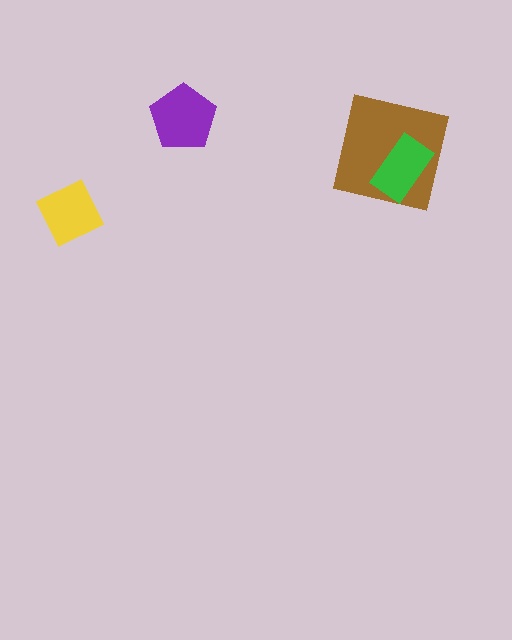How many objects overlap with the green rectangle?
1 object overlaps with the green rectangle.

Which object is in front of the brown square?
The green rectangle is in front of the brown square.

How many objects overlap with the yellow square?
0 objects overlap with the yellow square.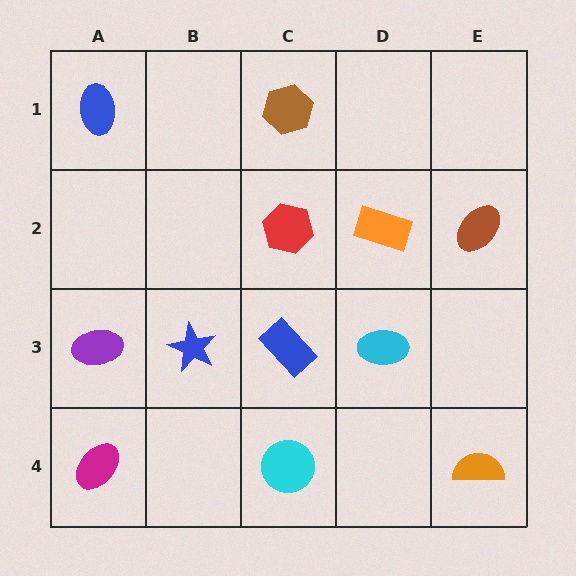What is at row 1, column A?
A blue ellipse.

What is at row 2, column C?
A red hexagon.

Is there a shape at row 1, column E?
No, that cell is empty.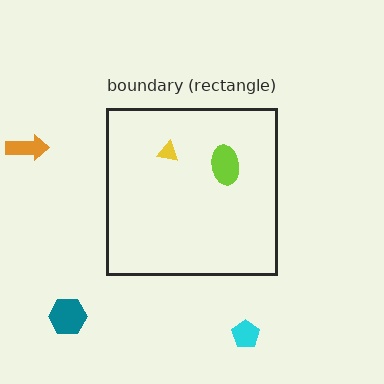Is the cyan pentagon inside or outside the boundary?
Outside.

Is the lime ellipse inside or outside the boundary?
Inside.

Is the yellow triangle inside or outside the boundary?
Inside.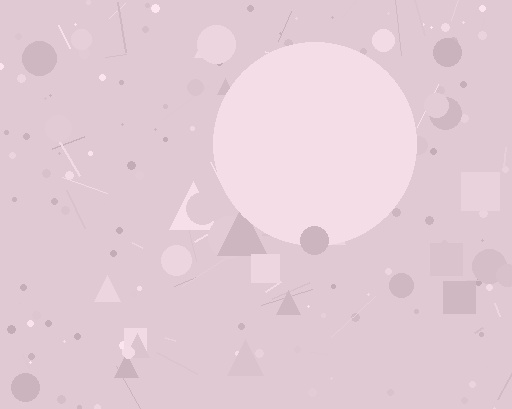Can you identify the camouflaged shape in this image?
The camouflaged shape is a circle.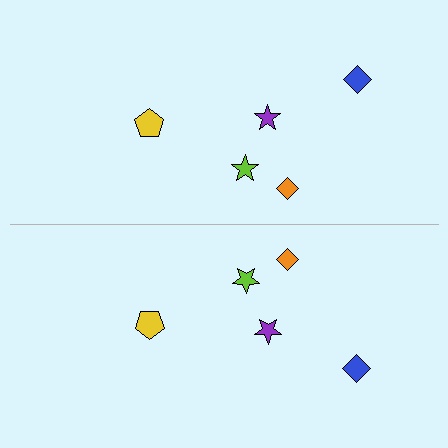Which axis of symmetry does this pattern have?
The pattern has a horizontal axis of symmetry running through the center of the image.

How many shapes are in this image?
There are 10 shapes in this image.